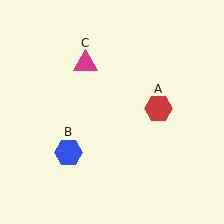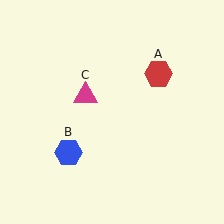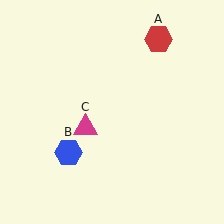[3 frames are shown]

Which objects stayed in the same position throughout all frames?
Blue hexagon (object B) remained stationary.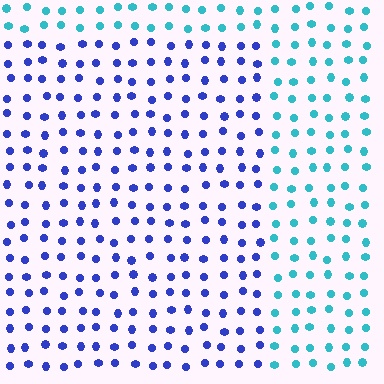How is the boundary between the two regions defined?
The boundary is defined purely by a slight shift in hue (about 51 degrees). Spacing, size, and orientation are identical on both sides.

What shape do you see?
I see a rectangle.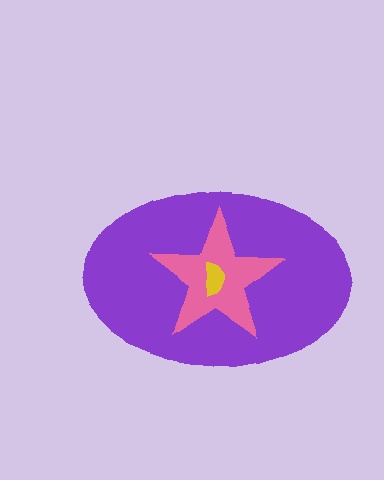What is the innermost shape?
The yellow semicircle.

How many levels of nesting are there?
3.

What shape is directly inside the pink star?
The yellow semicircle.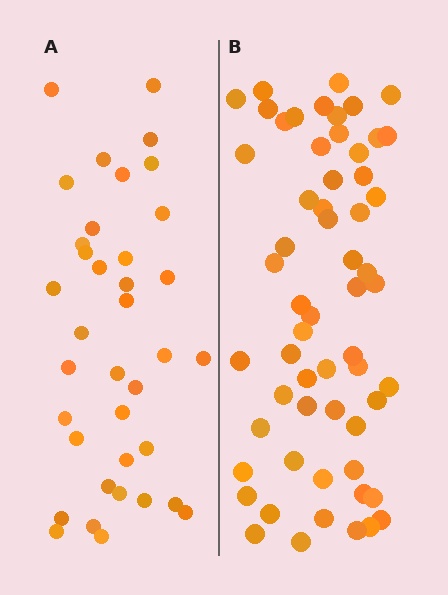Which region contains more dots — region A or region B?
Region B (the right region) has more dots.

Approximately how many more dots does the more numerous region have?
Region B has approximately 20 more dots than region A.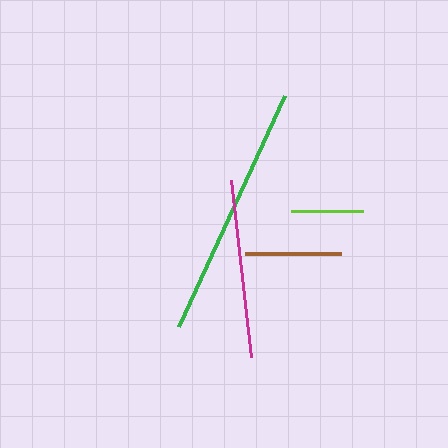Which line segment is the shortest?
The lime line is the shortest at approximately 72 pixels.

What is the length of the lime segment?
The lime segment is approximately 72 pixels long.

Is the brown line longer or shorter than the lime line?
The brown line is longer than the lime line.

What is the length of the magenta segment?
The magenta segment is approximately 178 pixels long.